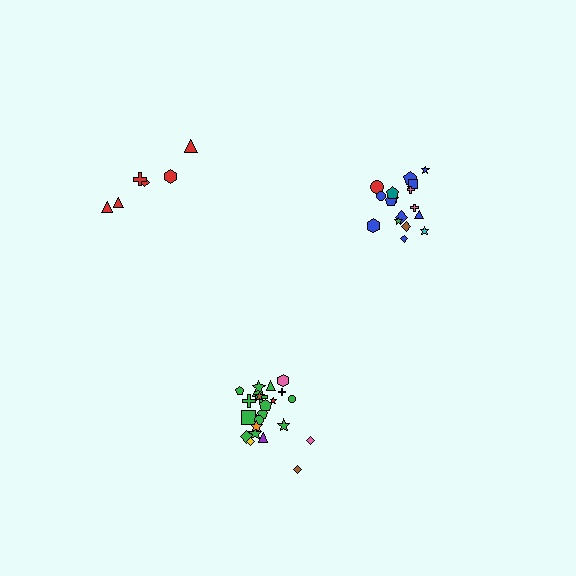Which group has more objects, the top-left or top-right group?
The top-right group.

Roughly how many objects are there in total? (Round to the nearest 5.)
Roughly 50 objects in total.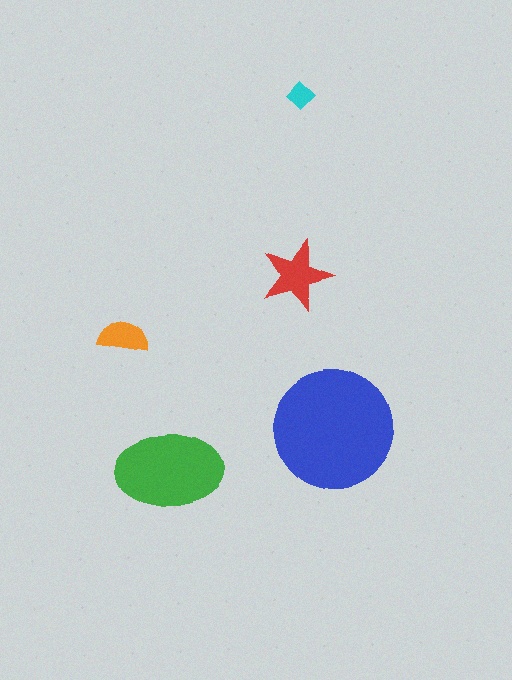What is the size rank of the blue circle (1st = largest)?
1st.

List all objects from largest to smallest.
The blue circle, the green ellipse, the red star, the orange semicircle, the cyan diamond.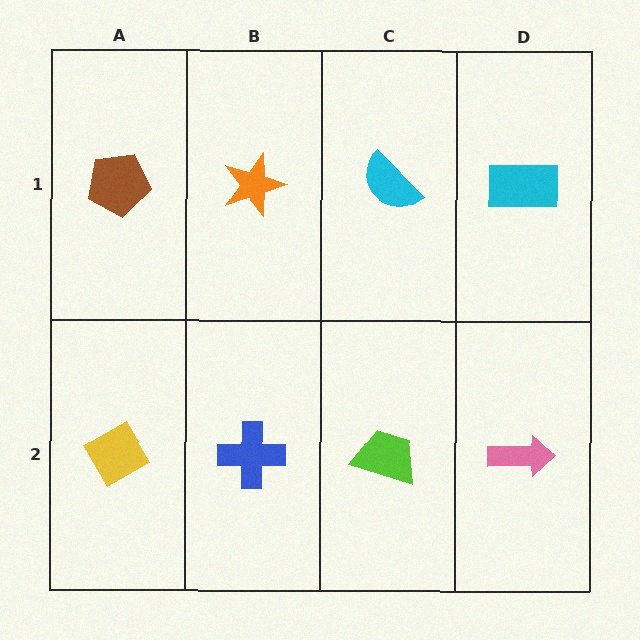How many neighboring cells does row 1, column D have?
2.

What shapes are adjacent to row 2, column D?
A cyan rectangle (row 1, column D), a lime trapezoid (row 2, column C).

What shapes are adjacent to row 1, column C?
A lime trapezoid (row 2, column C), an orange star (row 1, column B), a cyan rectangle (row 1, column D).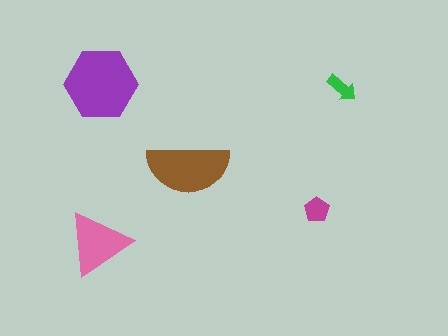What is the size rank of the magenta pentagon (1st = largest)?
4th.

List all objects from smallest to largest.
The green arrow, the magenta pentagon, the pink triangle, the brown semicircle, the purple hexagon.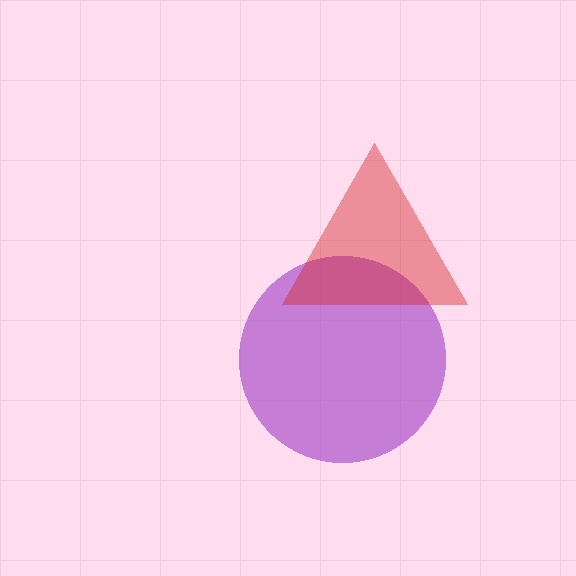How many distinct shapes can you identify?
There are 2 distinct shapes: a purple circle, a red triangle.